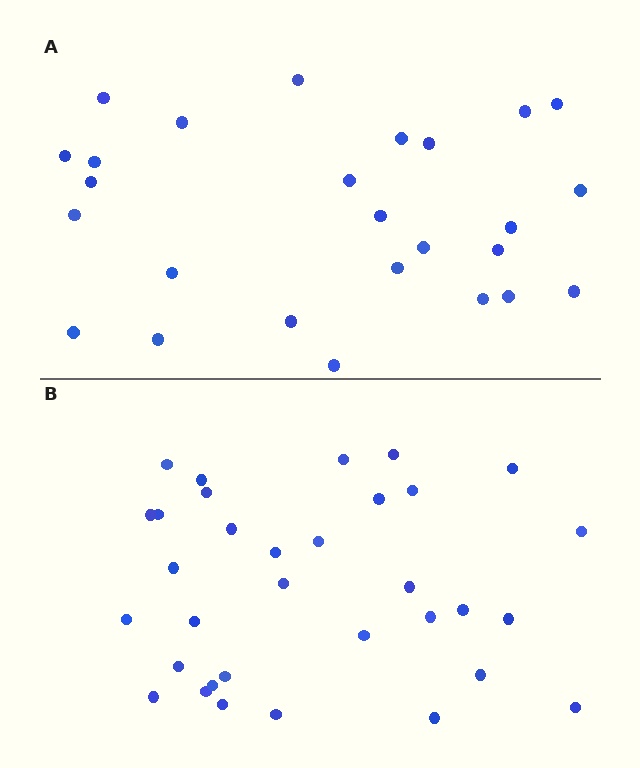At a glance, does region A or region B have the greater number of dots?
Region B (the bottom region) has more dots.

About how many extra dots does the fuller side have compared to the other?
Region B has roughly 8 or so more dots than region A.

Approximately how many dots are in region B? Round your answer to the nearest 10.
About 30 dots. (The exact count is 33, which rounds to 30.)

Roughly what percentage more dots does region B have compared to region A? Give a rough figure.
About 25% more.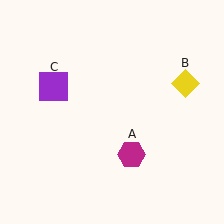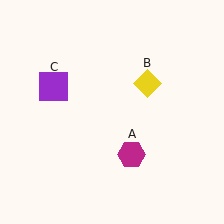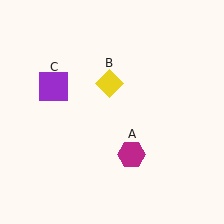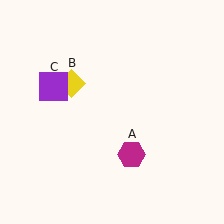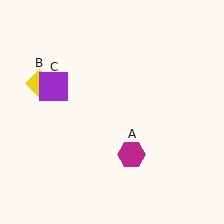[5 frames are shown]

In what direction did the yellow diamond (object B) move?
The yellow diamond (object B) moved left.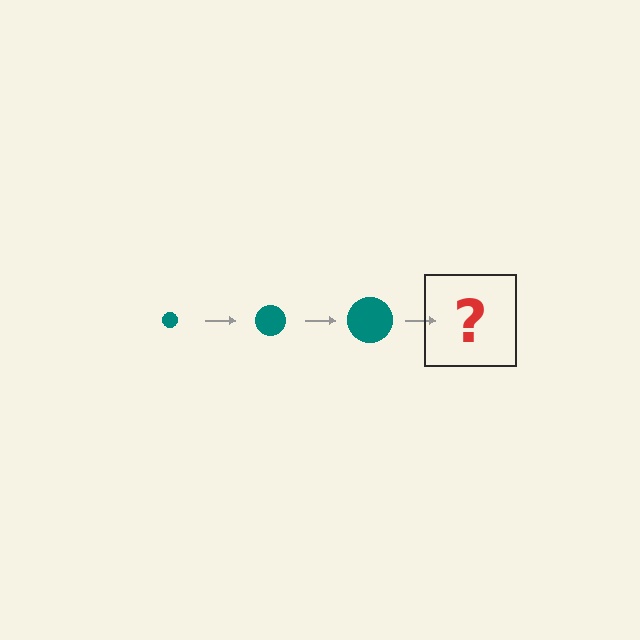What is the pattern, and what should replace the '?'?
The pattern is that the circle gets progressively larger each step. The '?' should be a teal circle, larger than the previous one.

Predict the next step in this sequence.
The next step is a teal circle, larger than the previous one.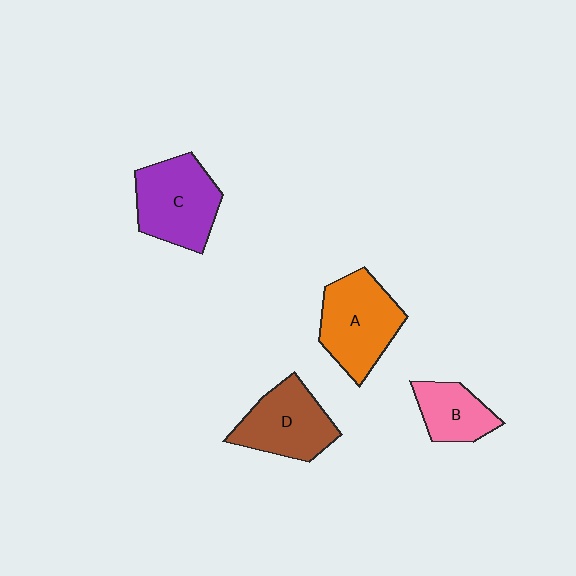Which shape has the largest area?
Shape A (orange).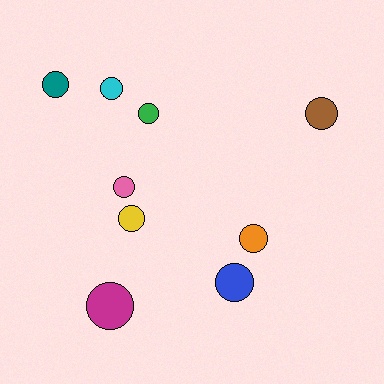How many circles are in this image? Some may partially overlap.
There are 9 circles.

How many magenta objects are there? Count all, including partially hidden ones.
There is 1 magenta object.